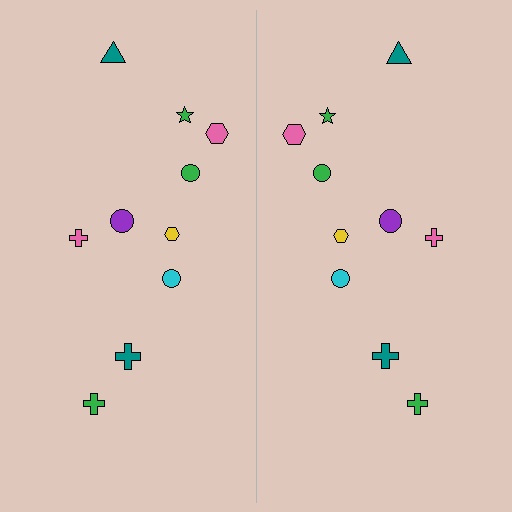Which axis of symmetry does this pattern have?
The pattern has a vertical axis of symmetry running through the center of the image.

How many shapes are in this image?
There are 20 shapes in this image.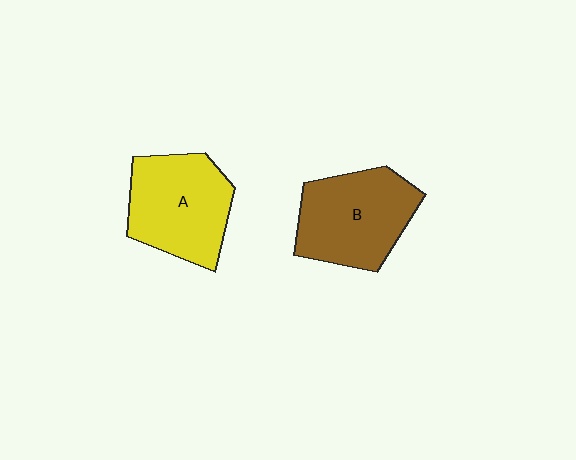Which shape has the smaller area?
Shape A (yellow).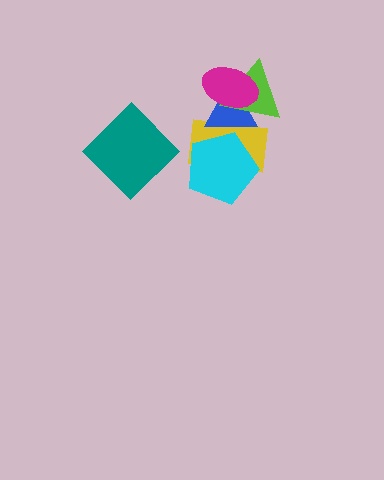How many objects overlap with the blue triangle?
4 objects overlap with the blue triangle.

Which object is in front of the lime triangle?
The magenta ellipse is in front of the lime triangle.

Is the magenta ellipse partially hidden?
No, no other shape covers it.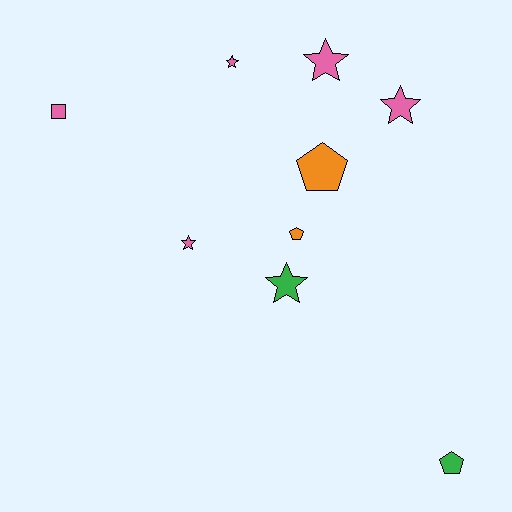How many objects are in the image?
There are 9 objects.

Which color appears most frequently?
Pink, with 5 objects.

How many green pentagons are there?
There is 1 green pentagon.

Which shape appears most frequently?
Star, with 5 objects.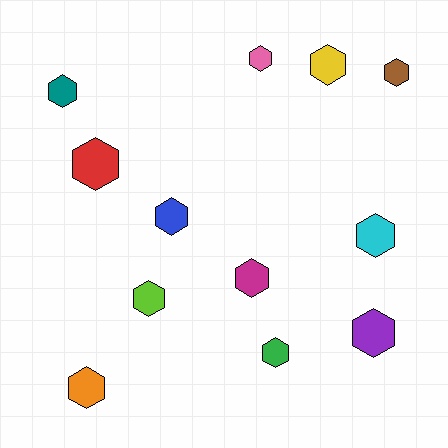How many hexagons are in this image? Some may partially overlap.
There are 12 hexagons.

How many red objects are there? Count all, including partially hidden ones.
There is 1 red object.